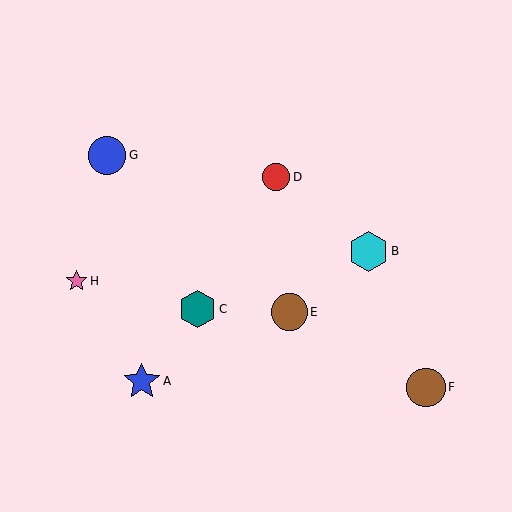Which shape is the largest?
The cyan hexagon (labeled B) is the largest.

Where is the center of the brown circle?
The center of the brown circle is at (289, 312).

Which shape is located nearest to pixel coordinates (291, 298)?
The brown circle (labeled E) at (289, 312) is nearest to that location.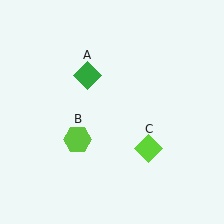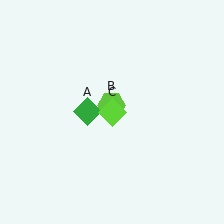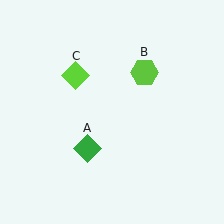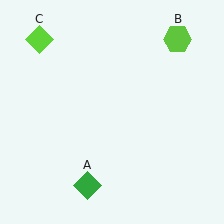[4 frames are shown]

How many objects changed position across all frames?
3 objects changed position: green diamond (object A), lime hexagon (object B), lime diamond (object C).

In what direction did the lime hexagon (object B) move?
The lime hexagon (object B) moved up and to the right.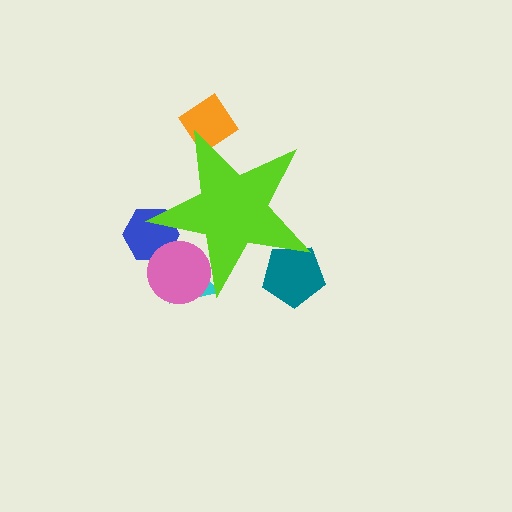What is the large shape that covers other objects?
A lime star.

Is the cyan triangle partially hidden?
Yes, the cyan triangle is partially hidden behind the lime star.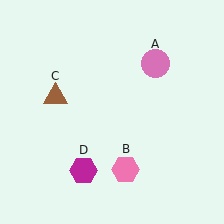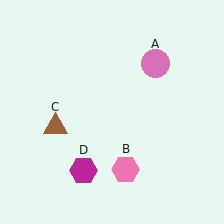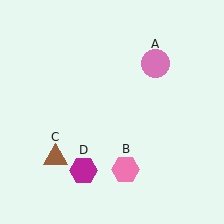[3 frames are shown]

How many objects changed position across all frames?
1 object changed position: brown triangle (object C).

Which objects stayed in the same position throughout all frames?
Pink circle (object A) and pink hexagon (object B) and magenta hexagon (object D) remained stationary.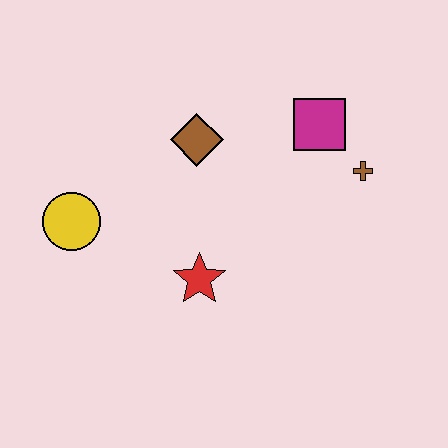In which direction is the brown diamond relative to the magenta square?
The brown diamond is to the left of the magenta square.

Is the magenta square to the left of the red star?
No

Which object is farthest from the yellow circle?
The brown cross is farthest from the yellow circle.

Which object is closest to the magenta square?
The brown cross is closest to the magenta square.